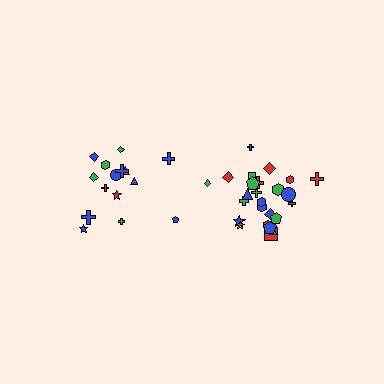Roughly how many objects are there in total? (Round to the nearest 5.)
Roughly 40 objects in total.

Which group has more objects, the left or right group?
The right group.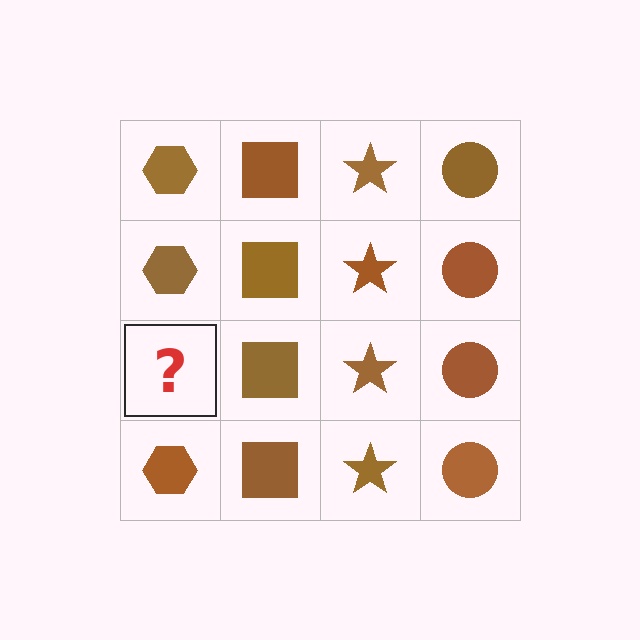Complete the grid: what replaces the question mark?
The question mark should be replaced with a brown hexagon.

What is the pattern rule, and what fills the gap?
The rule is that each column has a consistent shape. The gap should be filled with a brown hexagon.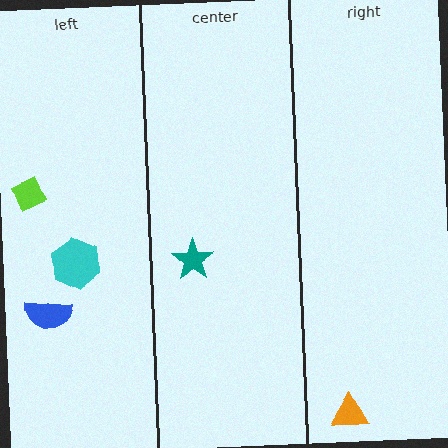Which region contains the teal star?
The center region.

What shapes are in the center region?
The teal star.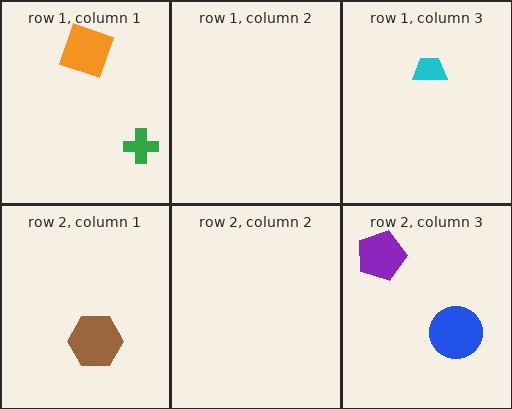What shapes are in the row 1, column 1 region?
The green cross, the orange square.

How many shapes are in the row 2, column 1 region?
1.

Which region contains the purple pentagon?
The row 2, column 3 region.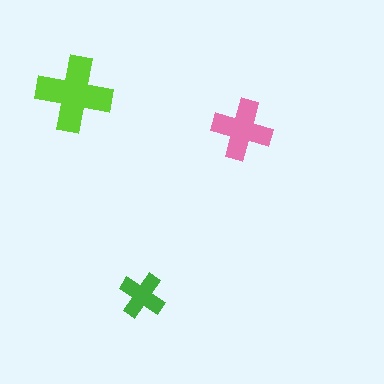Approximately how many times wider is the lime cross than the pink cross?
About 1.5 times wider.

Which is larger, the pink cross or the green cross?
The pink one.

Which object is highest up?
The lime cross is topmost.